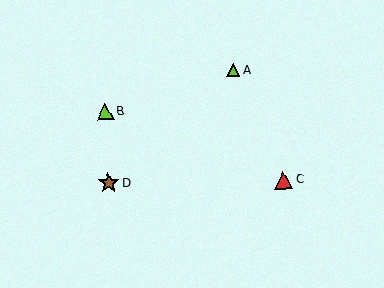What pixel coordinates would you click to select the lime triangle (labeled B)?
Click at (105, 112) to select the lime triangle B.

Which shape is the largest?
The brown star (labeled D) is the largest.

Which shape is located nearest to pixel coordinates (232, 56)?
The lime triangle (labeled A) at (233, 70) is nearest to that location.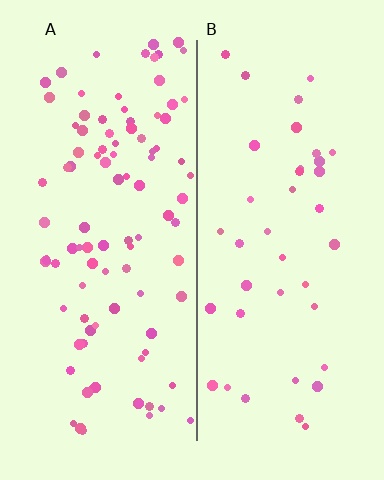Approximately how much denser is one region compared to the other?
Approximately 2.5× — region A over region B.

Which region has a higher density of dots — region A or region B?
A (the left).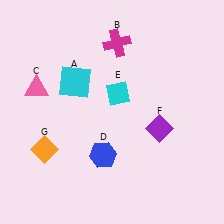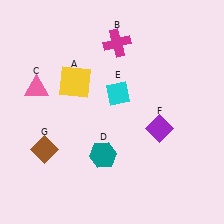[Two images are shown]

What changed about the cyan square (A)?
In Image 1, A is cyan. In Image 2, it changed to yellow.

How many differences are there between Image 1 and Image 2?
There are 3 differences between the two images.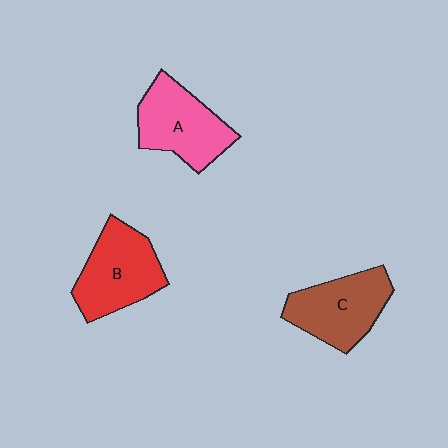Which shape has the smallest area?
Shape C (brown).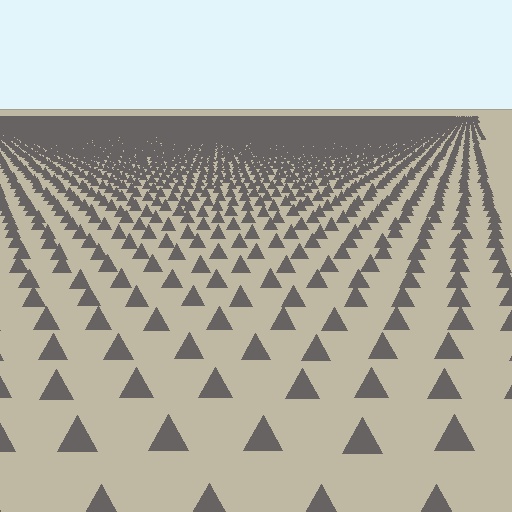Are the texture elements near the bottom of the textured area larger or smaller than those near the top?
Larger. Near the bottom, elements are closer to the viewer and appear at a bigger on-screen size.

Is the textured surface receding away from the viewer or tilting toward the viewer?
The surface is receding away from the viewer. Texture elements get smaller and denser toward the top.